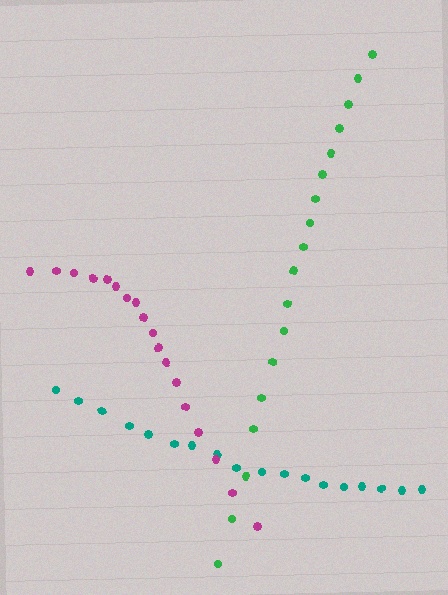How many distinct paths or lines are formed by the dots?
There are 3 distinct paths.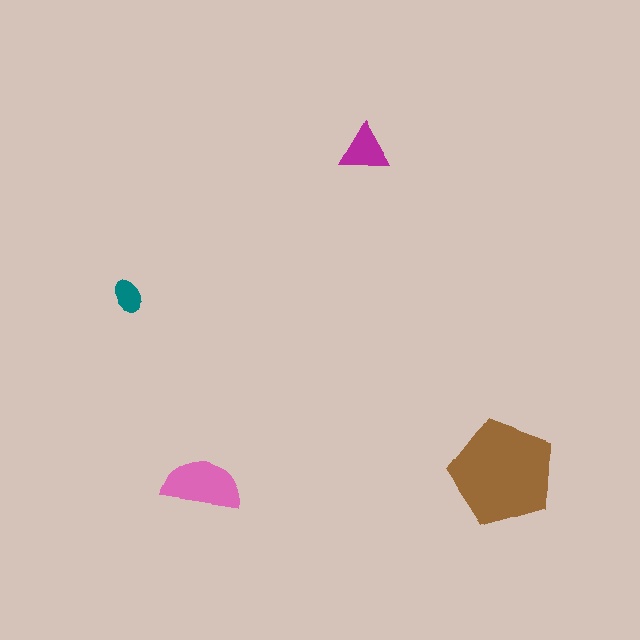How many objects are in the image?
There are 4 objects in the image.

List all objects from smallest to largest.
The teal ellipse, the magenta triangle, the pink semicircle, the brown pentagon.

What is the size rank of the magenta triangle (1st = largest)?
3rd.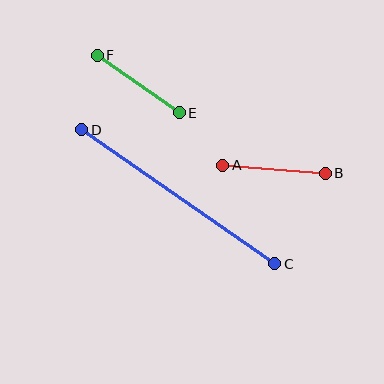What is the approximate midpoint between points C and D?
The midpoint is at approximately (178, 197) pixels.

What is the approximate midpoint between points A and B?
The midpoint is at approximately (274, 169) pixels.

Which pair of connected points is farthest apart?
Points C and D are farthest apart.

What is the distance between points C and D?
The distance is approximately 235 pixels.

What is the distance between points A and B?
The distance is approximately 103 pixels.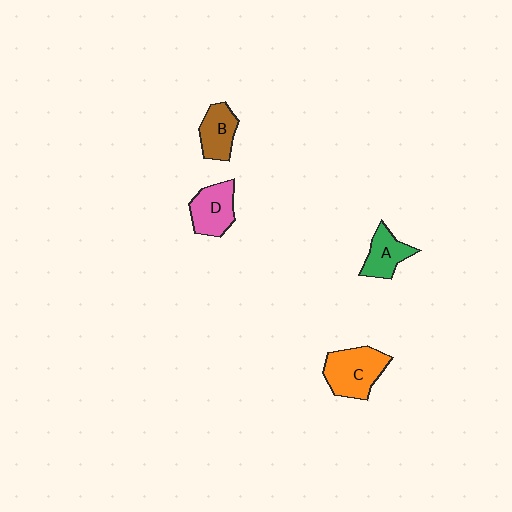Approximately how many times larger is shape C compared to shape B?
Approximately 1.5 times.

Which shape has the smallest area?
Shape A (green).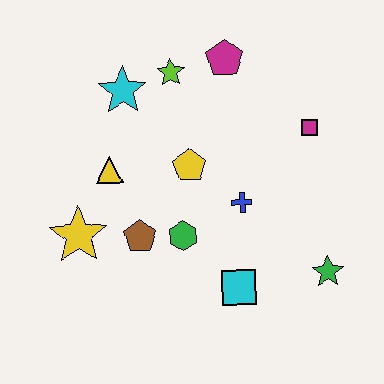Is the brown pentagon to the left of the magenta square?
Yes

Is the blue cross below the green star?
No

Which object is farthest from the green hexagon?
The magenta pentagon is farthest from the green hexagon.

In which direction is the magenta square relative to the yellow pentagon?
The magenta square is to the right of the yellow pentagon.